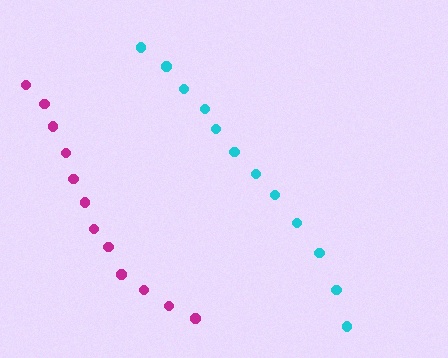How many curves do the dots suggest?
There are 2 distinct paths.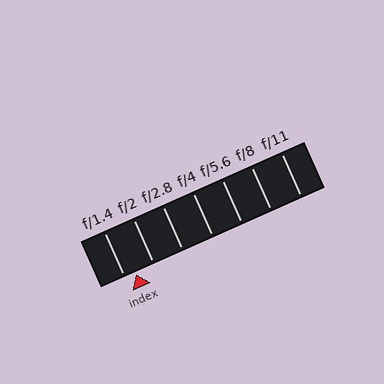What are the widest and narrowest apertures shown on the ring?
The widest aperture shown is f/1.4 and the narrowest is f/11.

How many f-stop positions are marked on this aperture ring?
There are 7 f-stop positions marked.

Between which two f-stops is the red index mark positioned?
The index mark is between f/1.4 and f/2.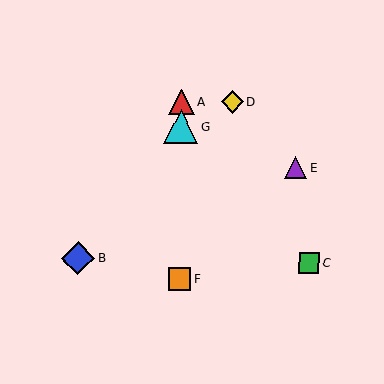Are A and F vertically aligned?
Yes, both are at x≈181.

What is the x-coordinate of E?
Object E is at x≈296.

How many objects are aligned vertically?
3 objects (A, F, G) are aligned vertically.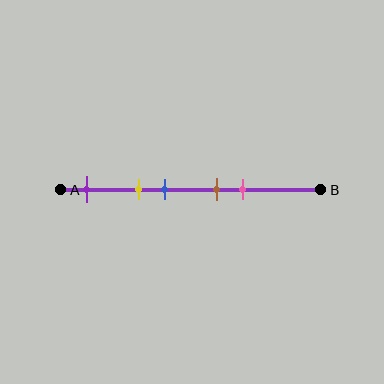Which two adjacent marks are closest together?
The brown and pink marks are the closest adjacent pair.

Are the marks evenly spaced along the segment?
No, the marks are not evenly spaced.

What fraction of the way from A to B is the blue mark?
The blue mark is approximately 40% (0.4) of the way from A to B.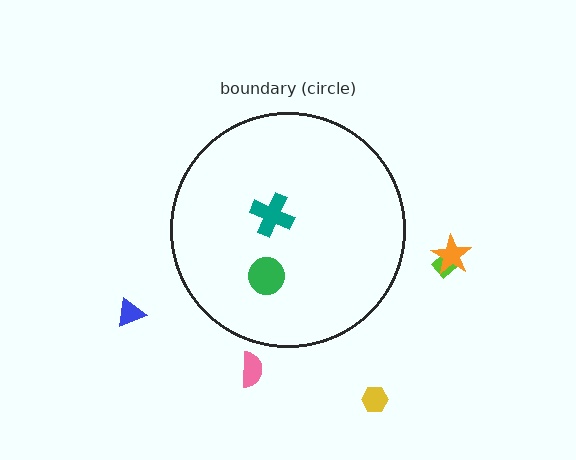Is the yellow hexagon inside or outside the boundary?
Outside.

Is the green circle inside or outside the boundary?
Inside.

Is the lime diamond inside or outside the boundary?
Outside.